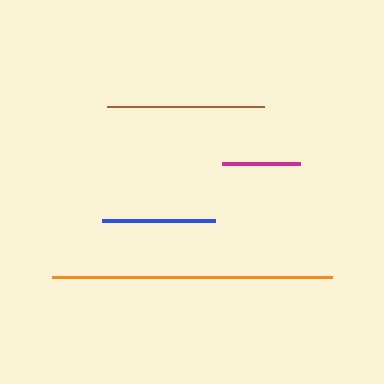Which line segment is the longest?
The orange line is the longest at approximately 280 pixels.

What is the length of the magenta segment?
The magenta segment is approximately 78 pixels long.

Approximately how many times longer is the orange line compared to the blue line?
The orange line is approximately 2.5 times the length of the blue line.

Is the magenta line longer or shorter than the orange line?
The orange line is longer than the magenta line.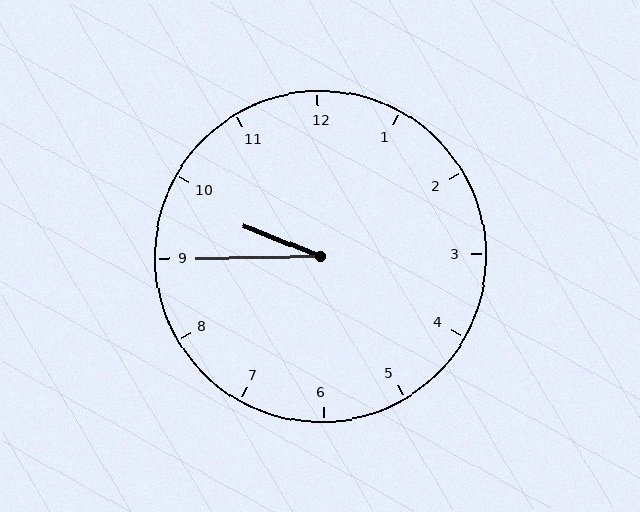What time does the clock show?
9:45.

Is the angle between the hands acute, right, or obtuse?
It is acute.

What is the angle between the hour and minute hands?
Approximately 22 degrees.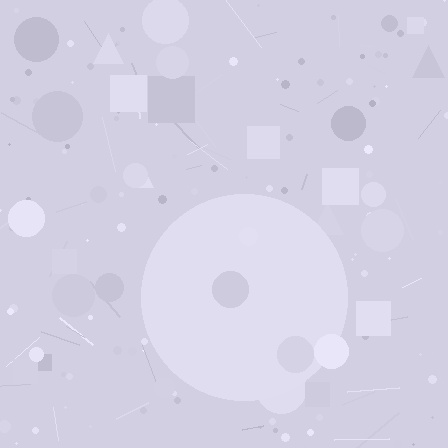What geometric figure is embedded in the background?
A circle is embedded in the background.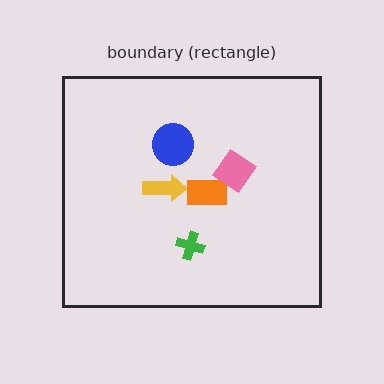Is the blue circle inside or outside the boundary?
Inside.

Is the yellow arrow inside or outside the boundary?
Inside.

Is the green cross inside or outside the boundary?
Inside.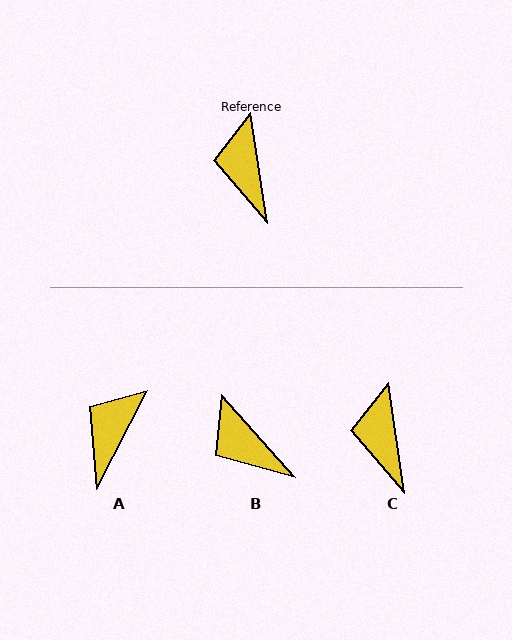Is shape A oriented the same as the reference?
No, it is off by about 36 degrees.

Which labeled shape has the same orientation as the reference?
C.